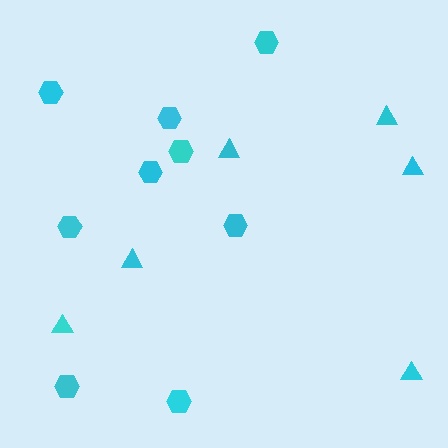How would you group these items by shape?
There are 2 groups: one group of triangles (6) and one group of hexagons (9).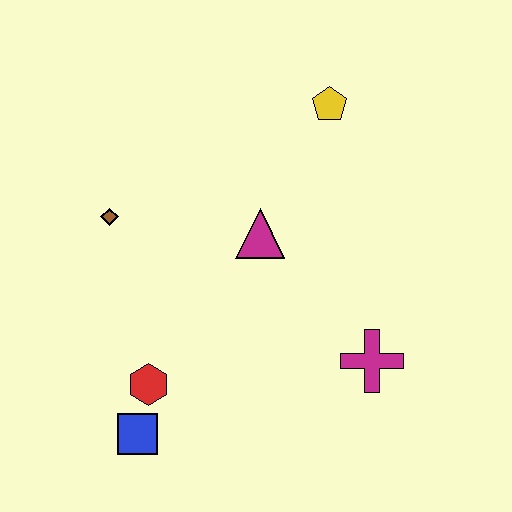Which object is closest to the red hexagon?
The blue square is closest to the red hexagon.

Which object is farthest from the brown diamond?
The magenta cross is farthest from the brown diamond.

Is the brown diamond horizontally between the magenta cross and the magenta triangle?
No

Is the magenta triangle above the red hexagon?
Yes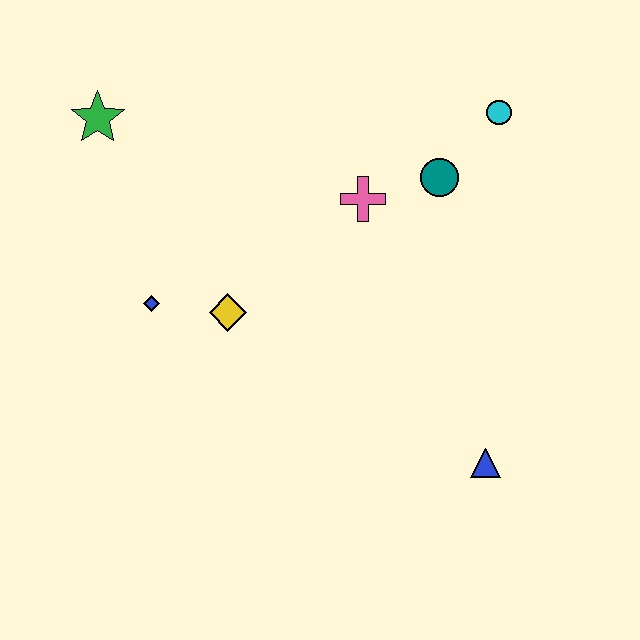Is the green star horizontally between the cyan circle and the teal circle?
No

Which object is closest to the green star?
The blue diamond is closest to the green star.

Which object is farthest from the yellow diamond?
The cyan circle is farthest from the yellow diamond.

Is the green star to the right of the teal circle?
No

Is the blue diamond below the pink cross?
Yes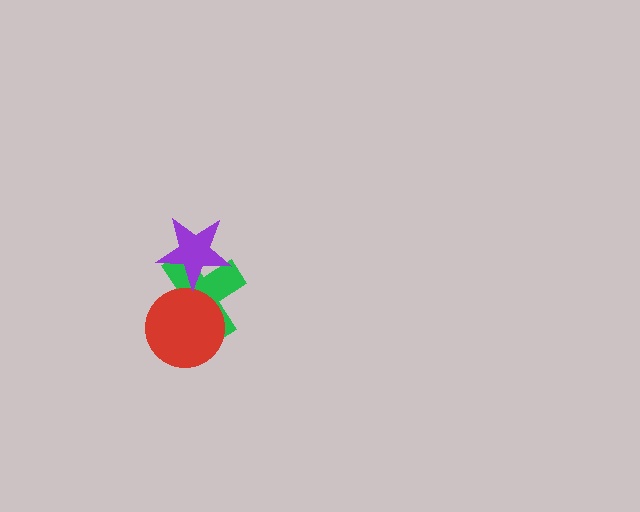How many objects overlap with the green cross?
2 objects overlap with the green cross.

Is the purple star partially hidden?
No, no other shape covers it.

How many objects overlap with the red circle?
1 object overlaps with the red circle.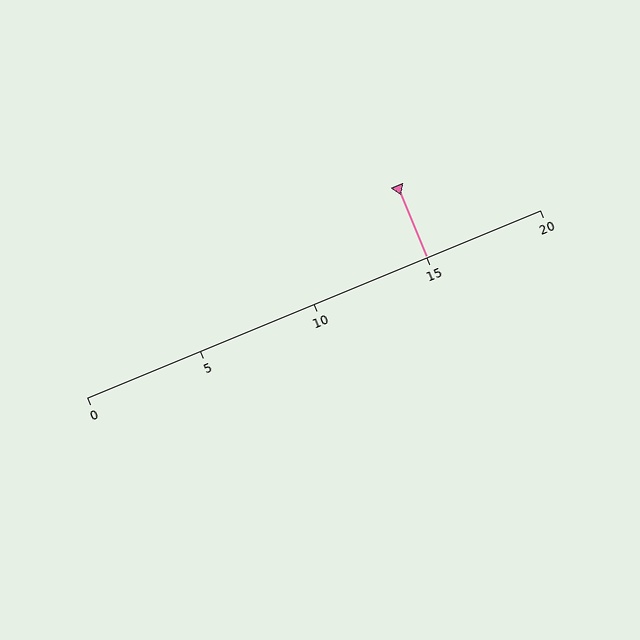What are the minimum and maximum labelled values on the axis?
The axis runs from 0 to 20.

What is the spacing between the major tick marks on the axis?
The major ticks are spaced 5 apart.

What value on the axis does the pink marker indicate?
The marker indicates approximately 15.